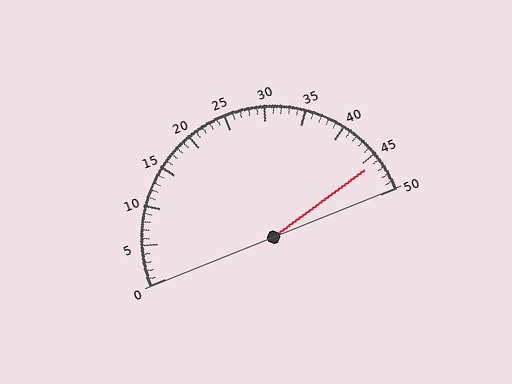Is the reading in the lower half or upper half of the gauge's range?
The reading is in the upper half of the range (0 to 50).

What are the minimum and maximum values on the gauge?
The gauge ranges from 0 to 50.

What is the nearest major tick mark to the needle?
The nearest major tick mark is 45.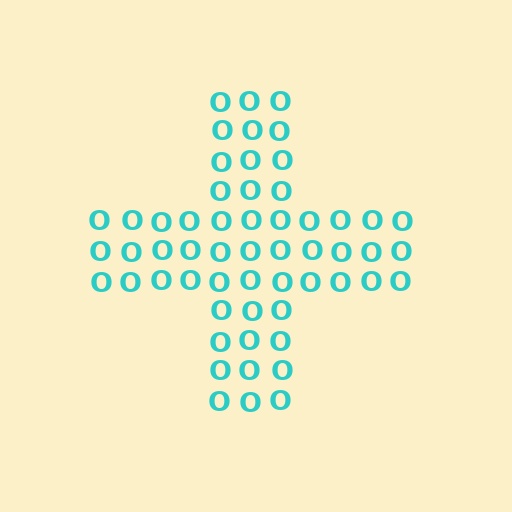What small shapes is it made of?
It is made of small letter O's.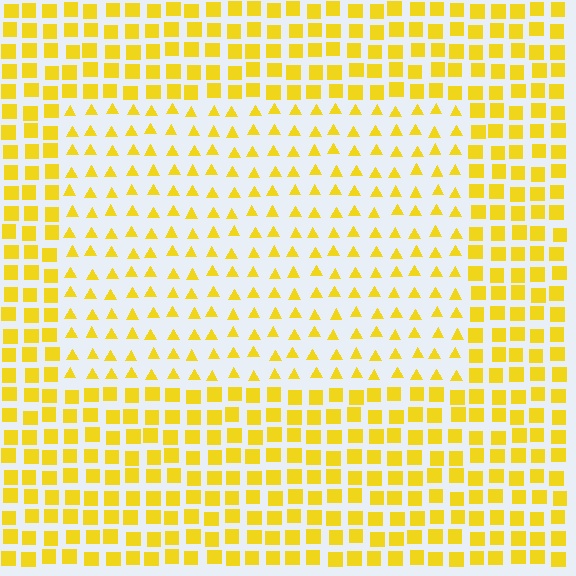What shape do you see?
I see a rectangle.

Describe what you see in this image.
The image is filled with small yellow elements arranged in a uniform grid. A rectangle-shaped region contains triangles, while the surrounding area contains squares. The boundary is defined purely by the change in element shape.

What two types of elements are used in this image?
The image uses triangles inside the rectangle region and squares outside it.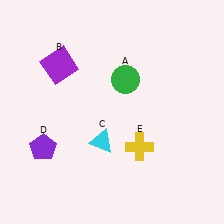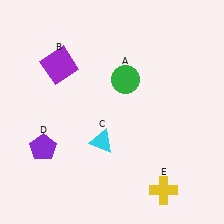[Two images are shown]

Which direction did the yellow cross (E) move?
The yellow cross (E) moved down.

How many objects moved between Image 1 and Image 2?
1 object moved between the two images.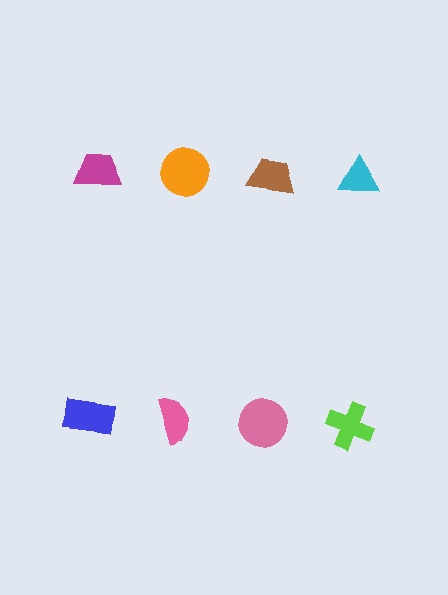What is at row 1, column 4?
A cyan triangle.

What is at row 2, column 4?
A lime cross.